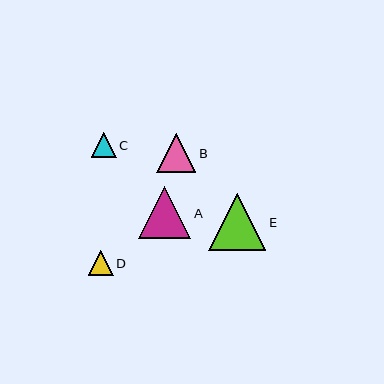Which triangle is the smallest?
Triangle C is the smallest with a size of approximately 25 pixels.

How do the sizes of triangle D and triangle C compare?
Triangle D and triangle C are approximately the same size.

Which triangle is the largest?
Triangle E is the largest with a size of approximately 57 pixels.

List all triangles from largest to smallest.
From largest to smallest: E, A, B, D, C.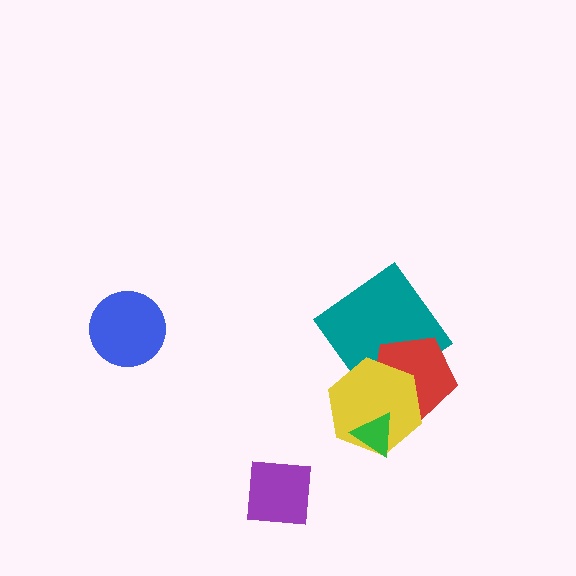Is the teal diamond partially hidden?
Yes, it is partially covered by another shape.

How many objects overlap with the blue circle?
0 objects overlap with the blue circle.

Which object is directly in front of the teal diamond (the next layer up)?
The red pentagon is directly in front of the teal diamond.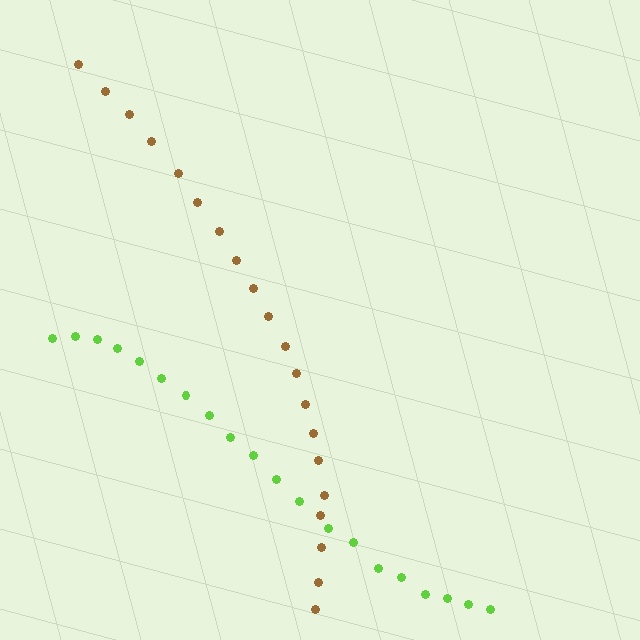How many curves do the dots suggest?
There are 2 distinct paths.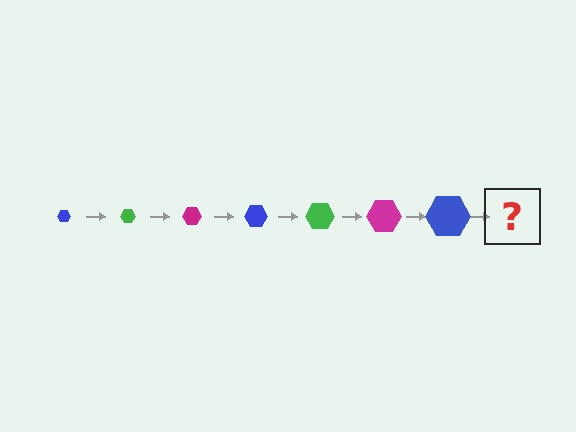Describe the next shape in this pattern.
It should be a green hexagon, larger than the previous one.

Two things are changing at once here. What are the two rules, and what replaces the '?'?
The two rules are that the hexagon grows larger each step and the color cycles through blue, green, and magenta. The '?' should be a green hexagon, larger than the previous one.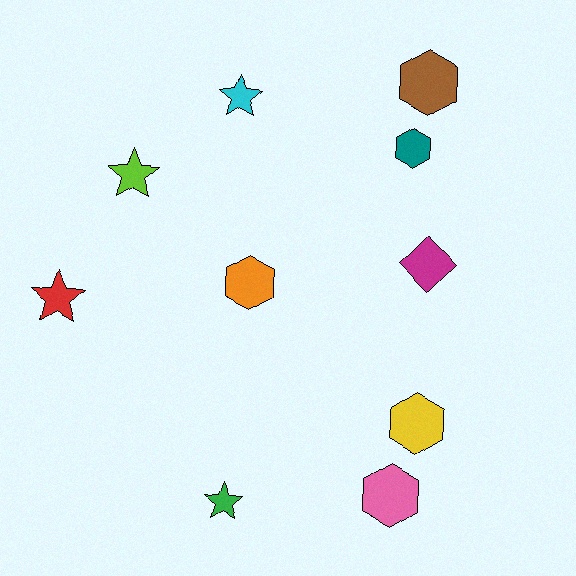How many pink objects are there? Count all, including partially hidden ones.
There is 1 pink object.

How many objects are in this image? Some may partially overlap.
There are 10 objects.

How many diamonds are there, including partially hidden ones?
There is 1 diamond.